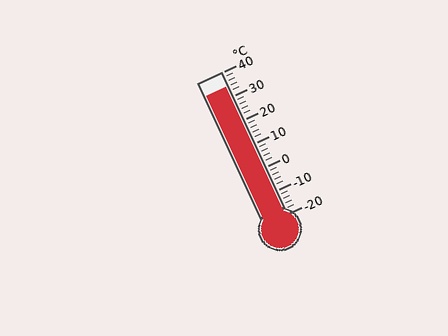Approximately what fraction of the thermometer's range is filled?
The thermometer is filled to approximately 90% of its range.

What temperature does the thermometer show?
The thermometer shows approximately 34°C.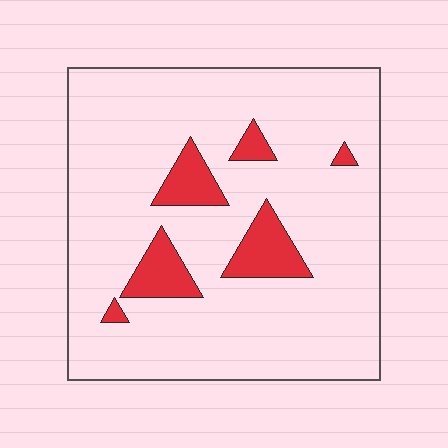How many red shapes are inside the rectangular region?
6.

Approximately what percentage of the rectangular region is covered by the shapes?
Approximately 10%.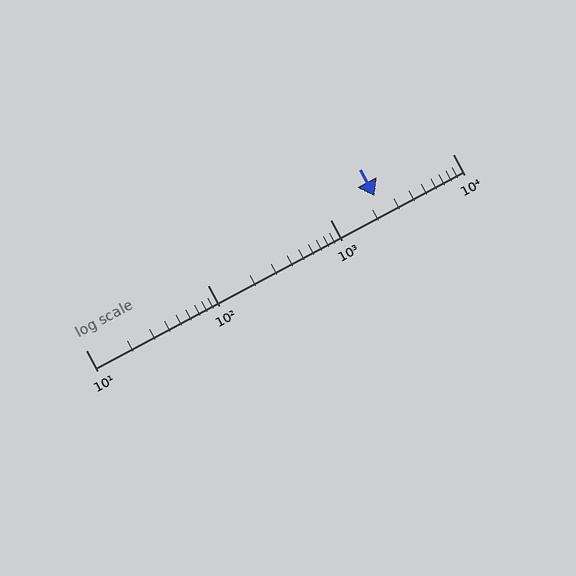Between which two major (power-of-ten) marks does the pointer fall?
The pointer is between 1000 and 10000.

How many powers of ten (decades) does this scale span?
The scale spans 3 decades, from 10 to 10000.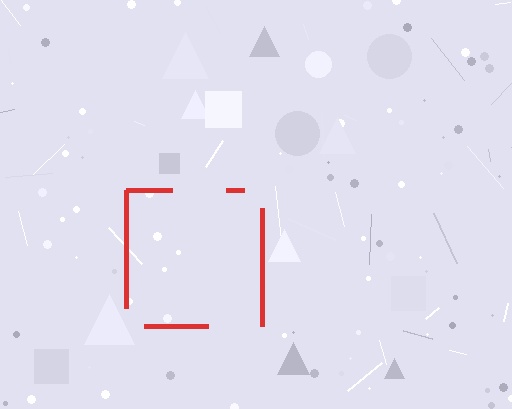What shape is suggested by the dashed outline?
The dashed outline suggests a square.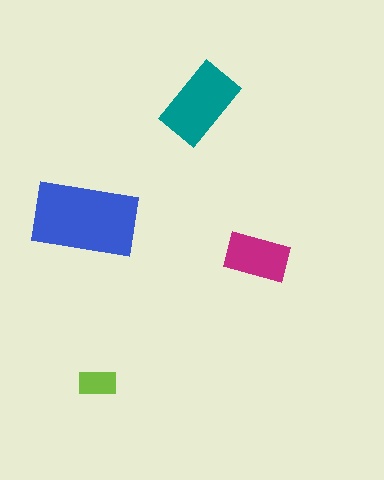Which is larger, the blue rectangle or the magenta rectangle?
The blue one.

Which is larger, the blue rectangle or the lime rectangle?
The blue one.